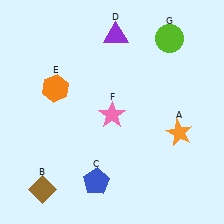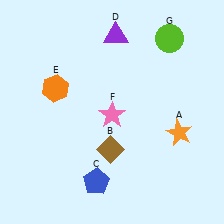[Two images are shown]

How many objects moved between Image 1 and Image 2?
1 object moved between the two images.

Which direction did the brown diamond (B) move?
The brown diamond (B) moved right.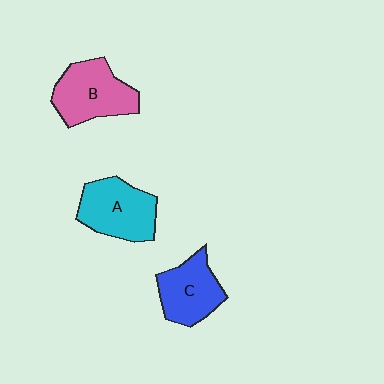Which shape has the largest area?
Shape B (pink).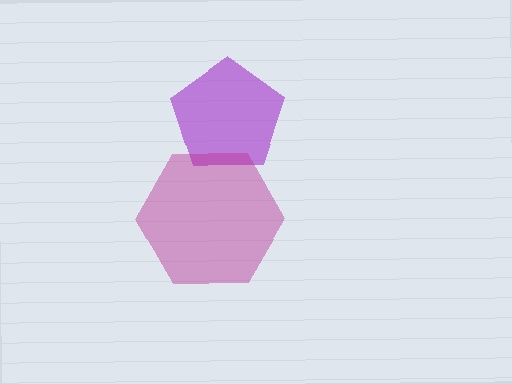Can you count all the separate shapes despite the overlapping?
Yes, there are 2 separate shapes.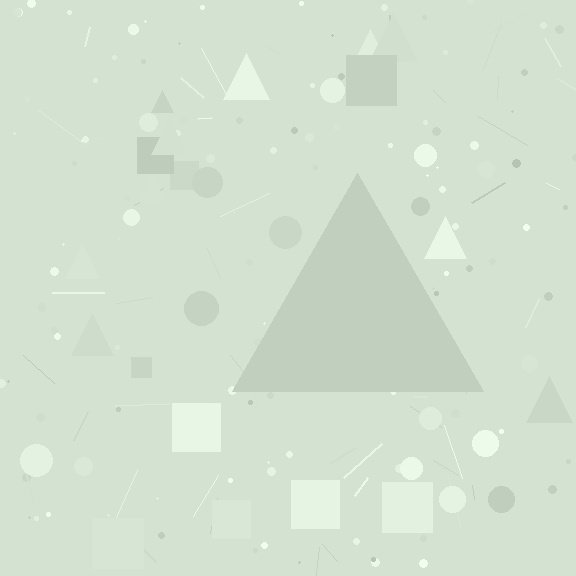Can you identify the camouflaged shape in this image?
The camouflaged shape is a triangle.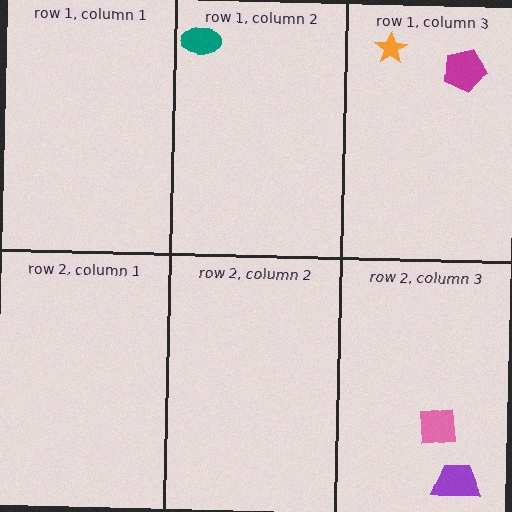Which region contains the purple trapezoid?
The row 2, column 3 region.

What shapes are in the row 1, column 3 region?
The magenta pentagon, the orange star.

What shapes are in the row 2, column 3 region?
The pink square, the purple trapezoid.